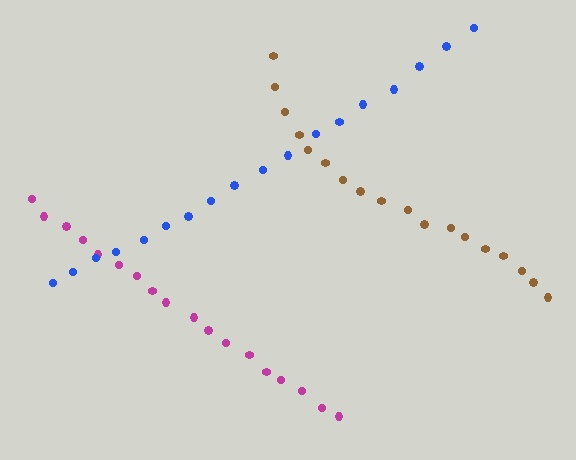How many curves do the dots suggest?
There are 3 distinct paths.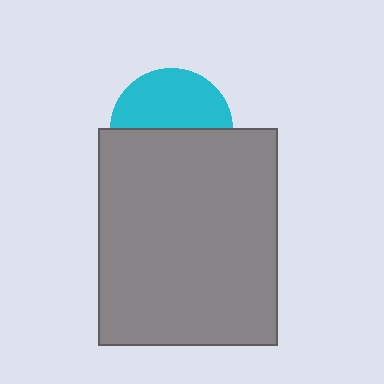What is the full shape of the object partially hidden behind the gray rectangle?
The partially hidden object is a cyan circle.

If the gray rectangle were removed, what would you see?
You would see the complete cyan circle.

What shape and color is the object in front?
The object in front is a gray rectangle.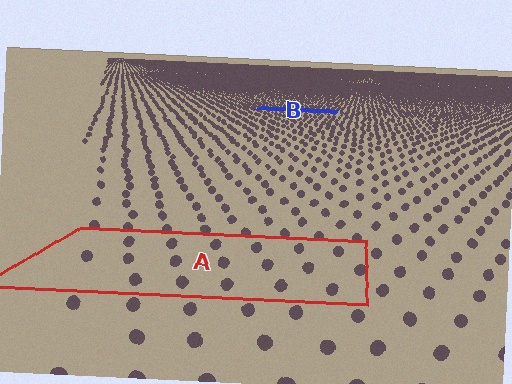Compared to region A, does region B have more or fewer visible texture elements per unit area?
Region B has more texture elements per unit area — they are packed more densely because it is farther away.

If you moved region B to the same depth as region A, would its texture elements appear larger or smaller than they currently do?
They would appear larger. At a closer depth, the same texture elements are projected at a bigger on-screen size.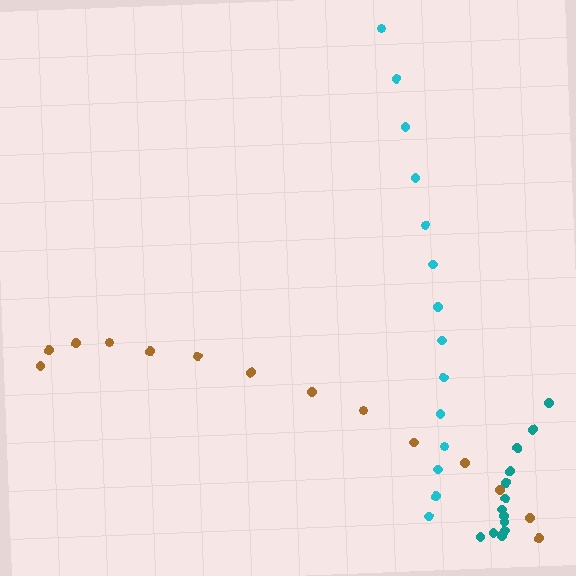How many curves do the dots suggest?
There are 3 distinct paths.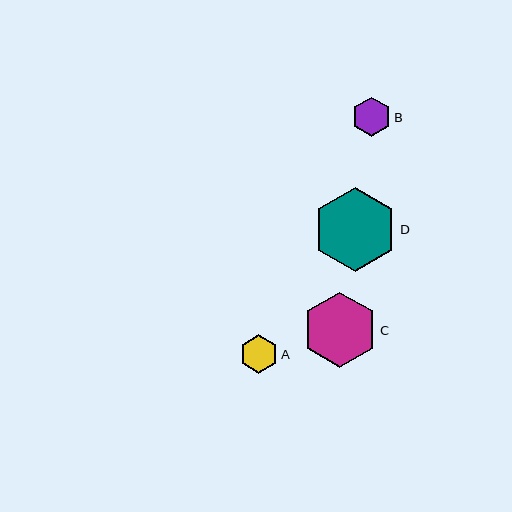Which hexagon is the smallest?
Hexagon A is the smallest with a size of approximately 38 pixels.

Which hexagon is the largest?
Hexagon D is the largest with a size of approximately 84 pixels.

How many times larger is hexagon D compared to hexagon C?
Hexagon D is approximately 1.1 times the size of hexagon C.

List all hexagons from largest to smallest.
From largest to smallest: D, C, B, A.